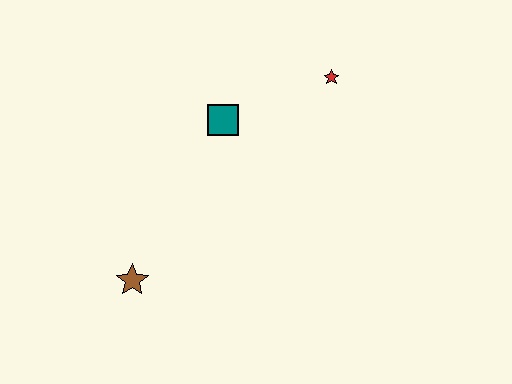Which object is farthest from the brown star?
The red star is farthest from the brown star.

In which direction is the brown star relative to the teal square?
The brown star is below the teal square.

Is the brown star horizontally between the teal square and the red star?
No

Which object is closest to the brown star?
The teal square is closest to the brown star.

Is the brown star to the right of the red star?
No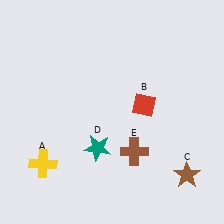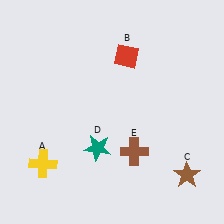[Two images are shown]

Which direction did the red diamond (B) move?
The red diamond (B) moved up.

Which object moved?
The red diamond (B) moved up.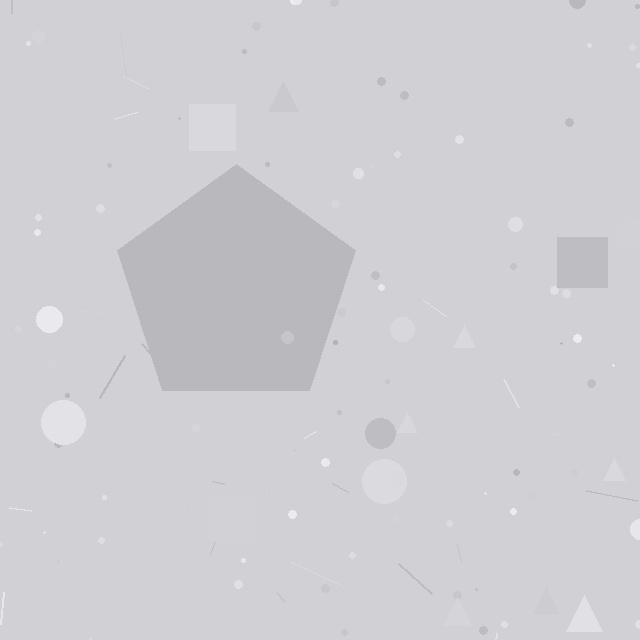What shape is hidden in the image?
A pentagon is hidden in the image.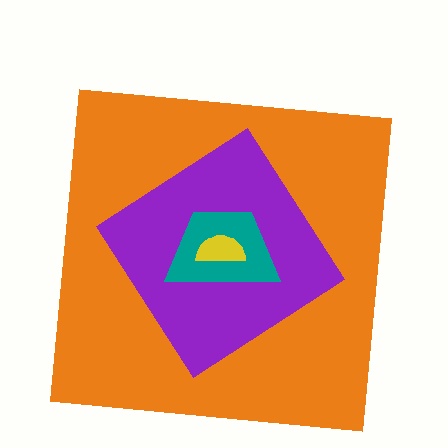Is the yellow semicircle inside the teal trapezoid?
Yes.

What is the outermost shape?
The orange square.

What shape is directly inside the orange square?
The purple diamond.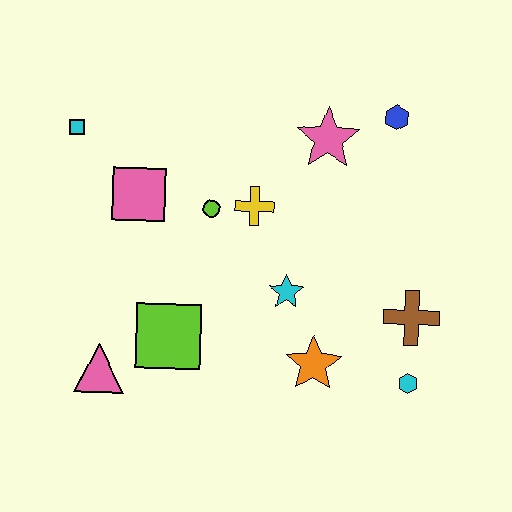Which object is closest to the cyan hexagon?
The brown cross is closest to the cyan hexagon.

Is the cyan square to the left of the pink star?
Yes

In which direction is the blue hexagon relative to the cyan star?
The blue hexagon is above the cyan star.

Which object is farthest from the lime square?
The blue hexagon is farthest from the lime square.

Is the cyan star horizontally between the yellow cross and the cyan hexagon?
Yes